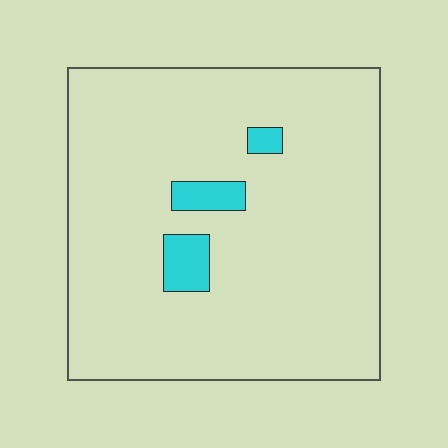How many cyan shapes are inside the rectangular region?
3.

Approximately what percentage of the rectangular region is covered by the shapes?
Approximately 5%.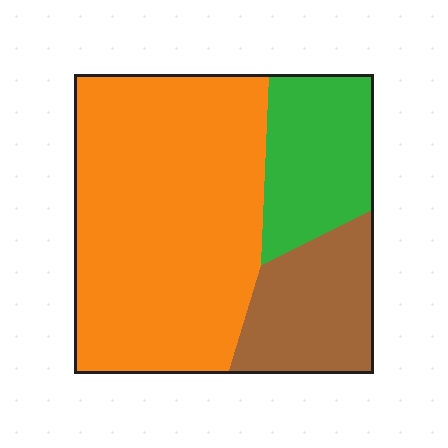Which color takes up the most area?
Orange, at roughly 60%.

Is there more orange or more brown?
Orange.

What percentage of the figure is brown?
Brown covers about 20% of the figure.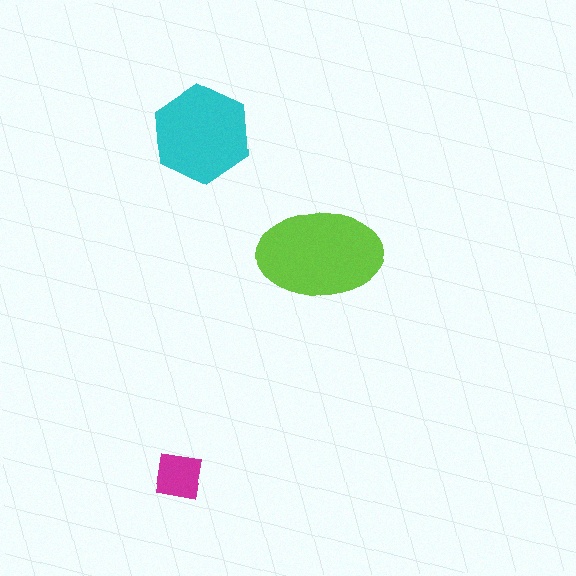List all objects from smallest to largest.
The magenta square, the cyan hexagon, the lime ellipse.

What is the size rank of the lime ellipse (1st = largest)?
1st.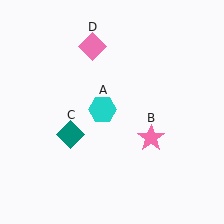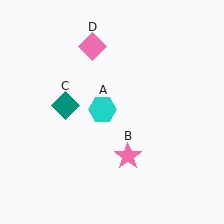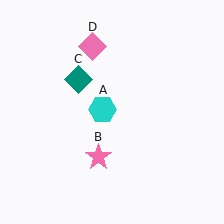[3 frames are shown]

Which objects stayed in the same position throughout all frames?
Cyan hexagon (object A) and pink diamond (object D) remained stationary.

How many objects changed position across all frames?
2 objects changed position: pink star (object B), teal diamond (object C).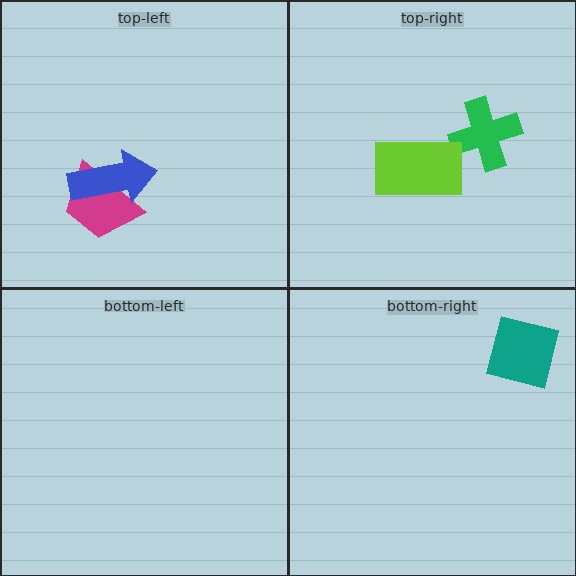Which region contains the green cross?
The top-right region.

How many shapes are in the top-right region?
2.